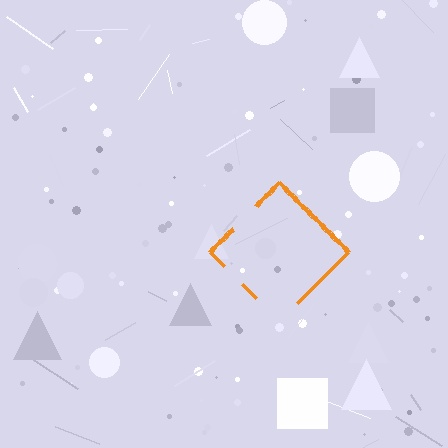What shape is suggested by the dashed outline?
The dashed outline suggests a diamond.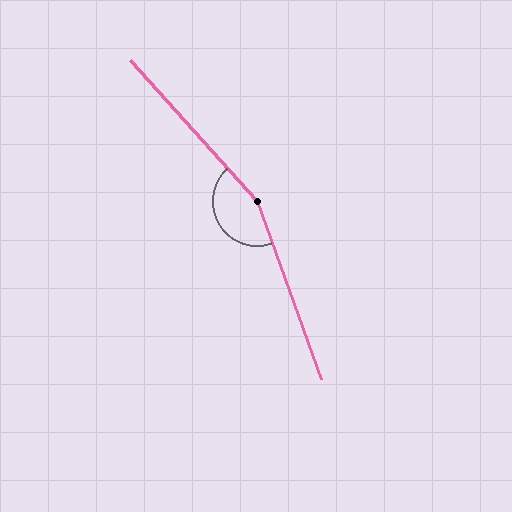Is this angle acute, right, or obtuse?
It is obtuse.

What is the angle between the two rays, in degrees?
Approximately 158 degrees.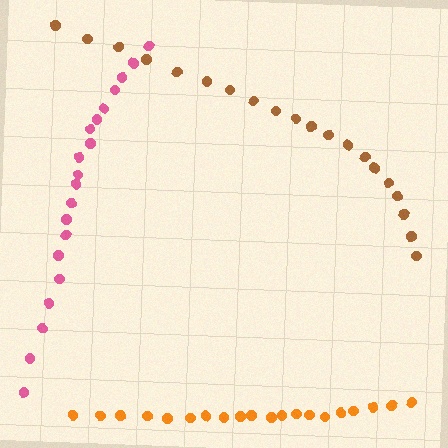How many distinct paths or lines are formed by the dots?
There are 3 distinct paths.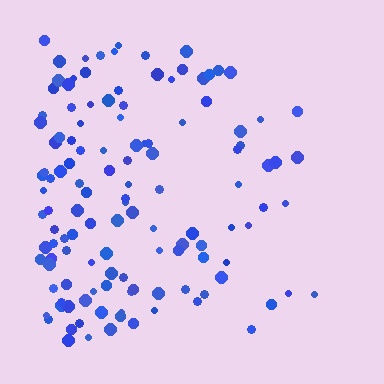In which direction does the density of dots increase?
From right to left, with the left side densest.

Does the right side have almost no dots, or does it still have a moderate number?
Still a moderate number, just noticeably fewer than the left.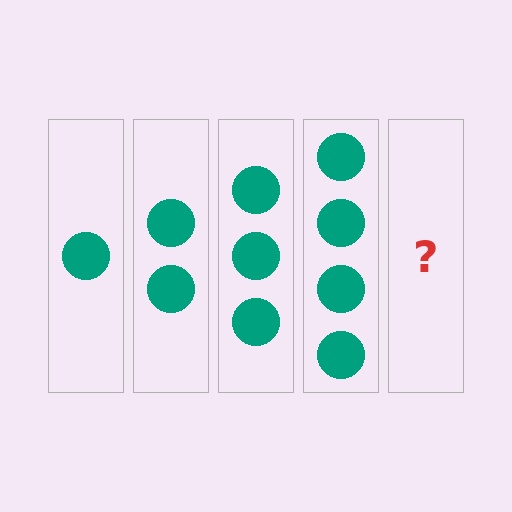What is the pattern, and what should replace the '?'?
The pattern is that each step adds one more circle. The '?' should be 5 circles.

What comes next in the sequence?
The next element should be 5 circles.